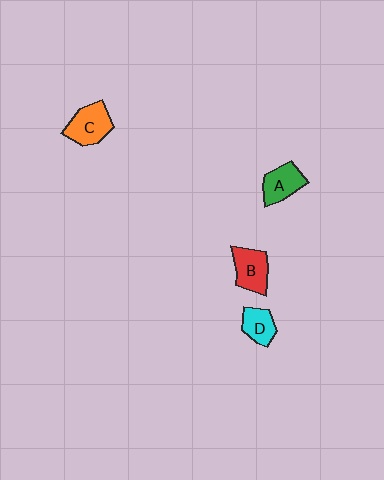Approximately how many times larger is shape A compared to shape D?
Approximately 1.2 times.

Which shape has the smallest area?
Shape D (cyan).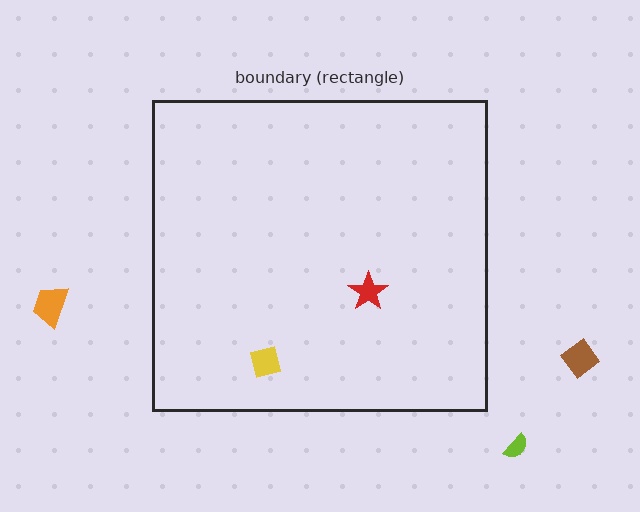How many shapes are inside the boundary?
2 inside, 3 outside.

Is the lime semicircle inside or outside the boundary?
Outside.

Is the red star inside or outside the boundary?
Inside.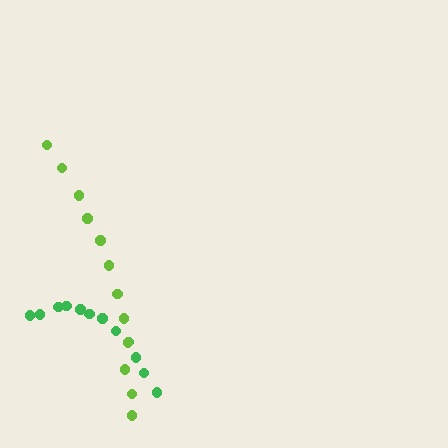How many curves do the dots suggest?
There are 2 distinct paths.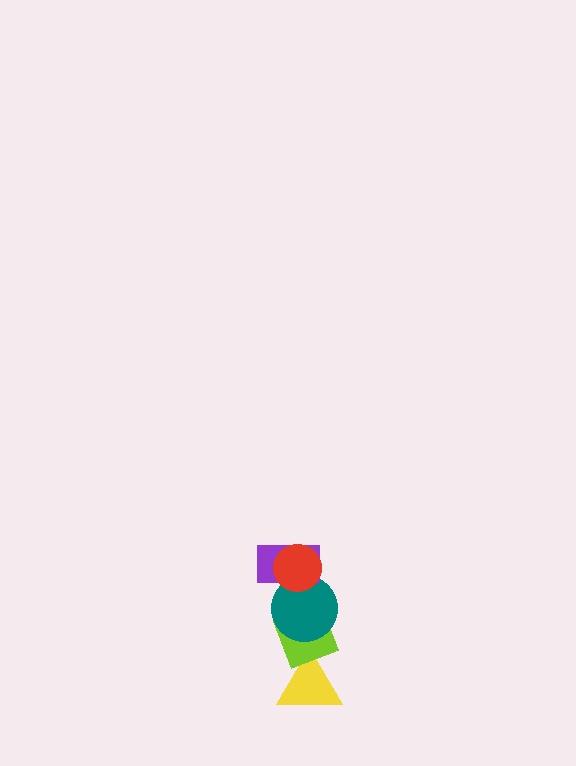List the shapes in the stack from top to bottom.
From top to bottom: the red circle, the purple rectangle, the teal circle, the lime diamond, the yellow triangle.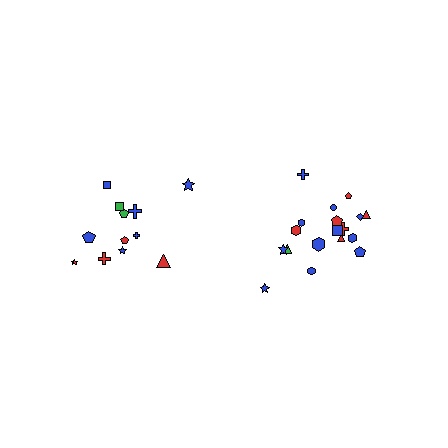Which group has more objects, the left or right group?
The right group.